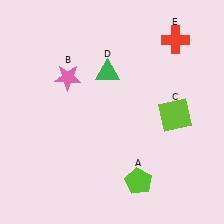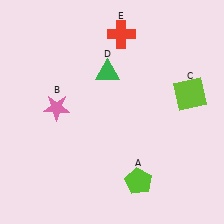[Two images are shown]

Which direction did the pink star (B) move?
The pink star (B) moved down.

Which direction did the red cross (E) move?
The red cross (E) moved left.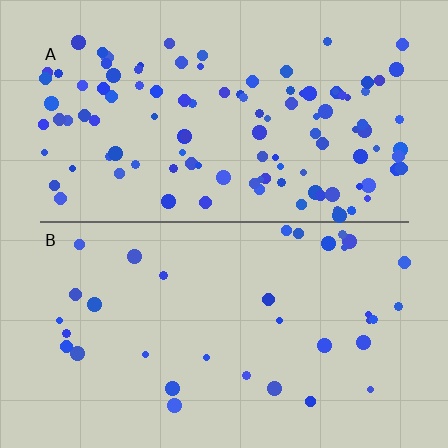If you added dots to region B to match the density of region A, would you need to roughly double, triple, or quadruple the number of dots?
Approximately triple.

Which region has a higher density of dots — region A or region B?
A (the top).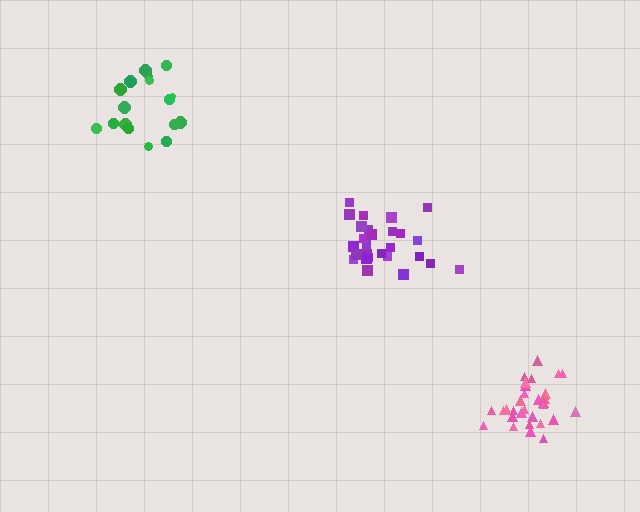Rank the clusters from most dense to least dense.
pink, purple, green.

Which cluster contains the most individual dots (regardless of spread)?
Pink (31).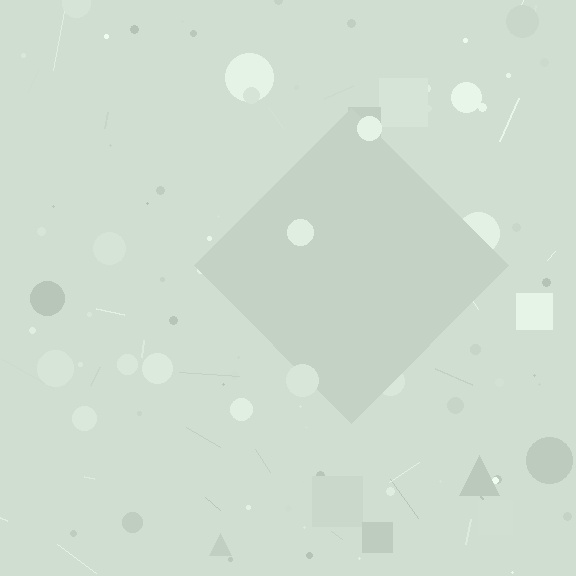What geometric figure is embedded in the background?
A diamond is embedded in the background.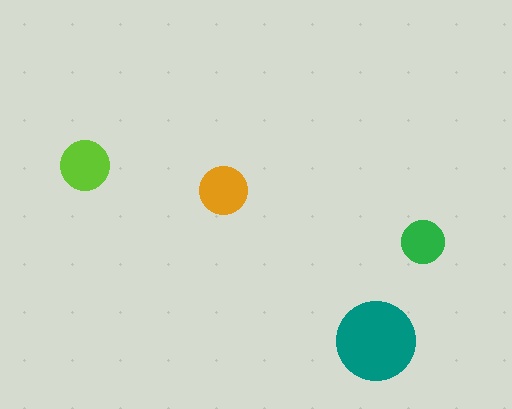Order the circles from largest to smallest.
the teal one, the lime one, the orange one, the green one.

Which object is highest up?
The lime circle is topmost.